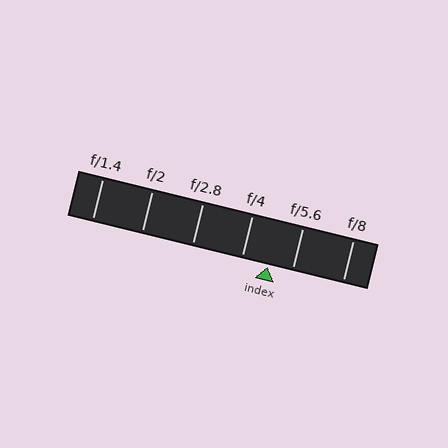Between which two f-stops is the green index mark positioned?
The index mark is between f/4 and f/5.6.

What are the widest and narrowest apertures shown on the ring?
The widest aperture shown is f/1.4 and the narrowest is f/8.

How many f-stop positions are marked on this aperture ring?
There are 6 f-stop positions marked.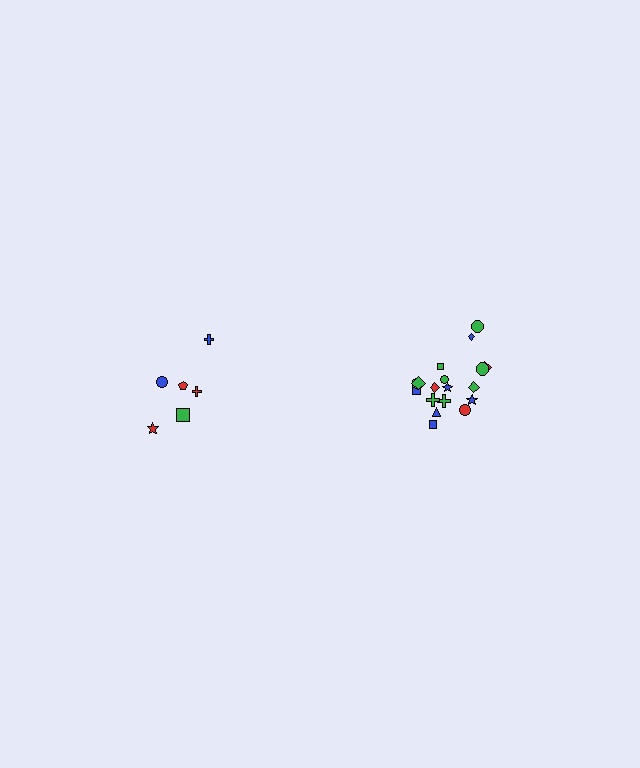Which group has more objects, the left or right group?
The right group.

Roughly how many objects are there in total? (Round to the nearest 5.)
Roughly 25 objects in total.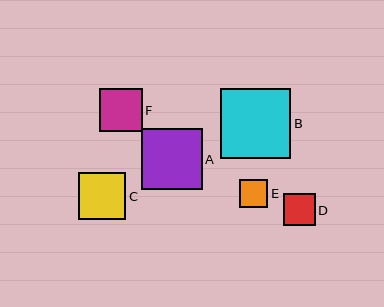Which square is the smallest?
Square E is the smallest with a size of approximately 28 pixels.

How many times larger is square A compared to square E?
Square A is approximately 2.2 times the size of square E.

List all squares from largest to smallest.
From largest to smallest: B, A, C, F, D, E.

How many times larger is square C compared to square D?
Square C is approximately 1.5 times the size of square D.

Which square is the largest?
Square B is the largest with a size of approximately 70 pixels.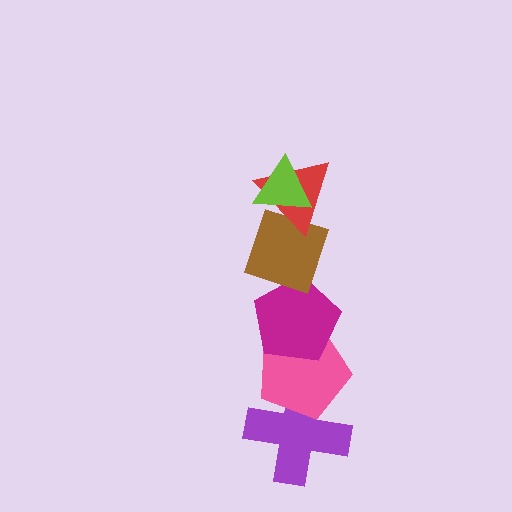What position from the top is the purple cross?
The purple cross is 6th from the top.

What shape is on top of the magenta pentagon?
The brown diamond is on top of the magenta pentagon.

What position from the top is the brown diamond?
The brown diamond is 3rd from the top.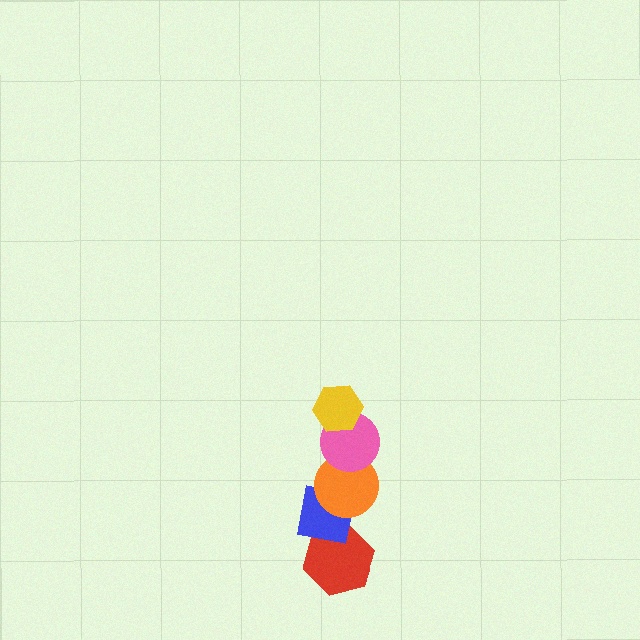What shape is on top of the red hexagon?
The blue square is on top of the red hexagon.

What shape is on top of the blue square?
The orange circle is on top of the blue square.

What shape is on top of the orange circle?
The pink circle is on top of the orange circle.